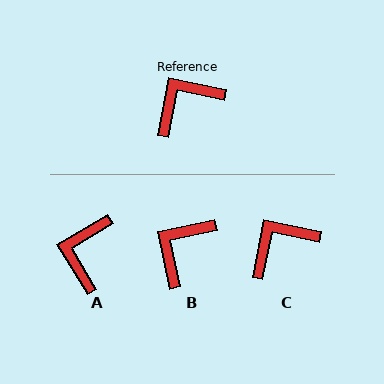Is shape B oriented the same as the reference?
No, it is off by about 23 degrees.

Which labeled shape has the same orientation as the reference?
C.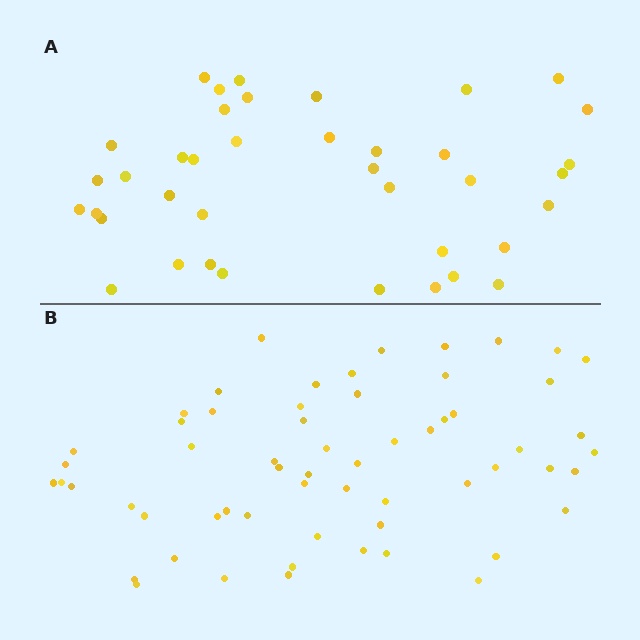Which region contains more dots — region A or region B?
Region B (the bottom region) has more dots.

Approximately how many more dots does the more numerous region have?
Region B has approximately 20 more dots than region A.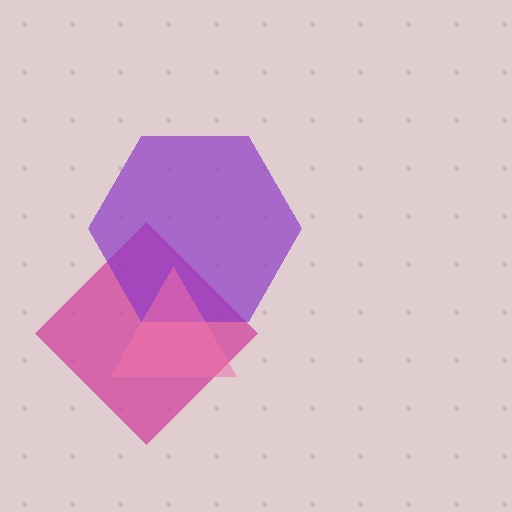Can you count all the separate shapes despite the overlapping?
Yes, there are 3 separate shapes.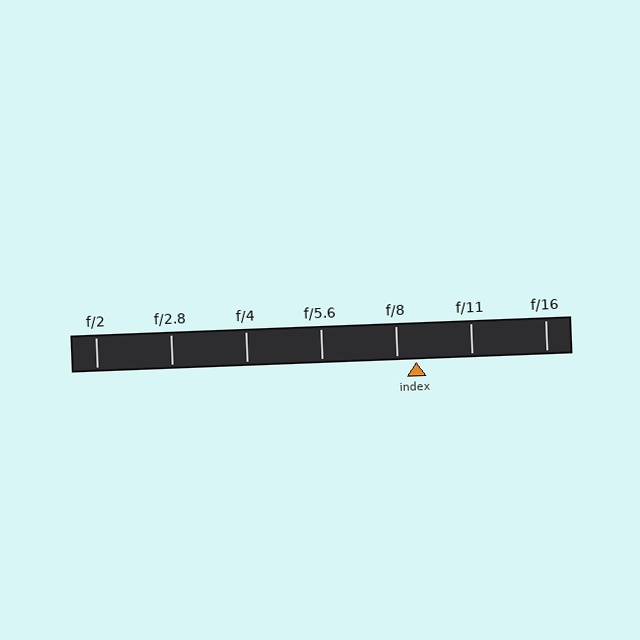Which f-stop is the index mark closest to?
The index mark is closest to f/8.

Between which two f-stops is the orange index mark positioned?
The index mark is between f/8 and f/11.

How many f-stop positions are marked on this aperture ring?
There are 7 f-stop positions marked.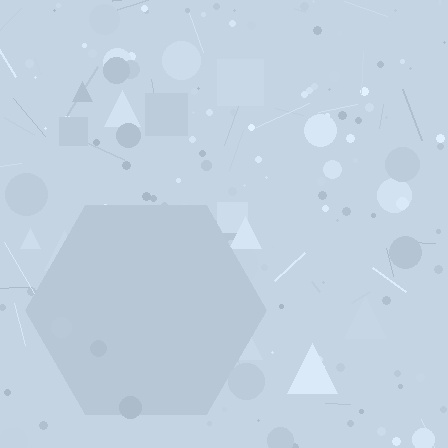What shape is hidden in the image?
A hexagon is hidden in the image.